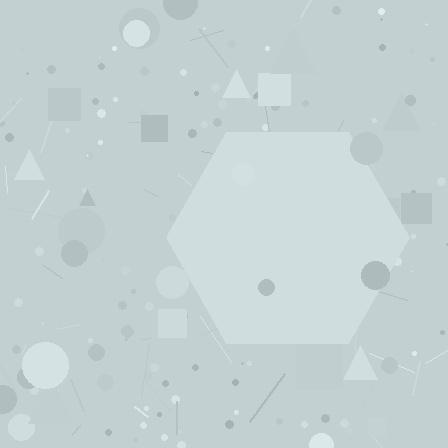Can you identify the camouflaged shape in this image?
The camouflaged shape is a hexagon.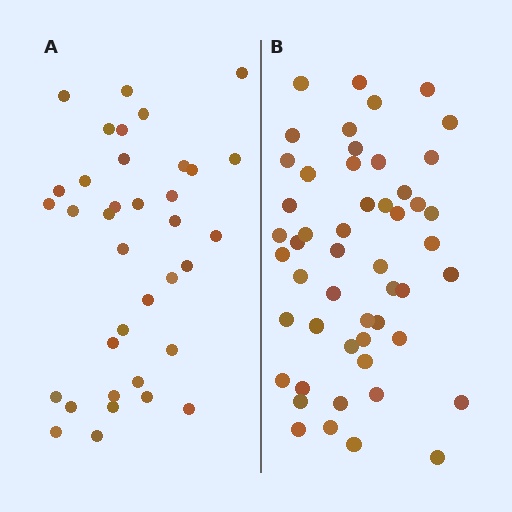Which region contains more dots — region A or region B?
Region B (the right region) has more dots.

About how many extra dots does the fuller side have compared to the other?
Region B has approximately 15 more dots than region A.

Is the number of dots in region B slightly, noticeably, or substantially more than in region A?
Region B has noticeably more, but not dramatically so. The ratio is roughly 1.4 to 1.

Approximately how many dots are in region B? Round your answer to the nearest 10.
About 50 dots. (The exact count is 51, which rounds to 50.)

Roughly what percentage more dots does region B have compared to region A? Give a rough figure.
About 40% more.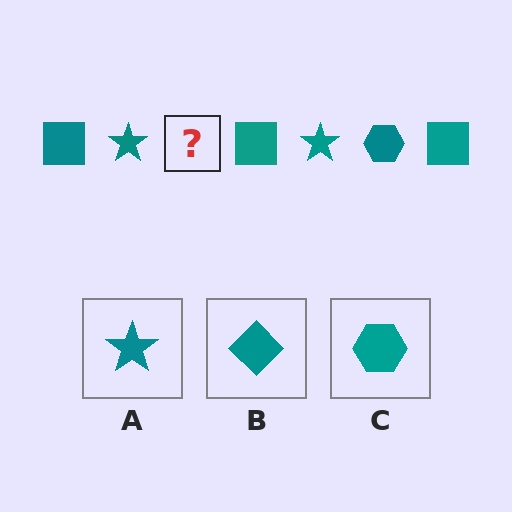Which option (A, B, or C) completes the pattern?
C.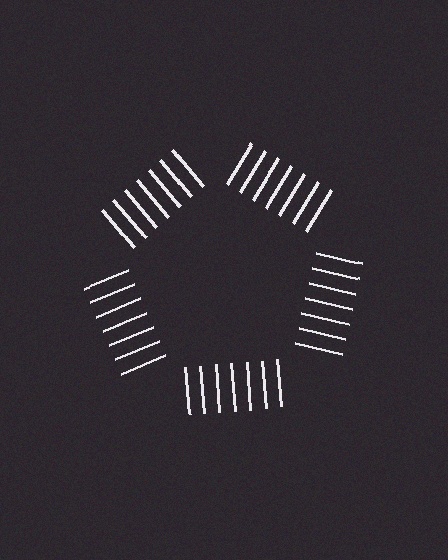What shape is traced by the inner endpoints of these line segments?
An illusory pentagon — the line segments terminate on its edges but no continuous stroke is drawn.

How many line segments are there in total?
35 — 7 along each of the 5 edges.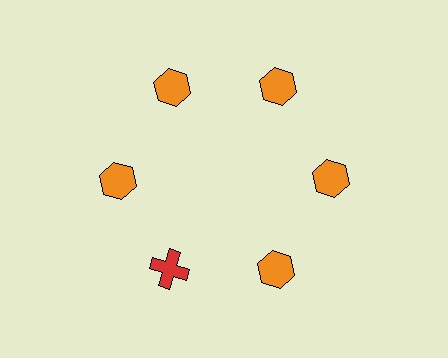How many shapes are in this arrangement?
There are 6 shapes arranged in a ring pattern.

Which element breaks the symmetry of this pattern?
The red cross at roughly the 7 o'clock position breaks the symmetry. All other shapes are orange hexagons.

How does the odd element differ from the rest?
It differs in both color (red instead of orange) and shape (cross instead of hexagon).